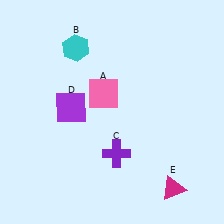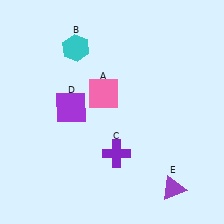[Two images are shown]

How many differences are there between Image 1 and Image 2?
There is 1 difference between the two images.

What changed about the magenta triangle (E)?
In Image 1, E is magenta. In Image 2, it changed to purple.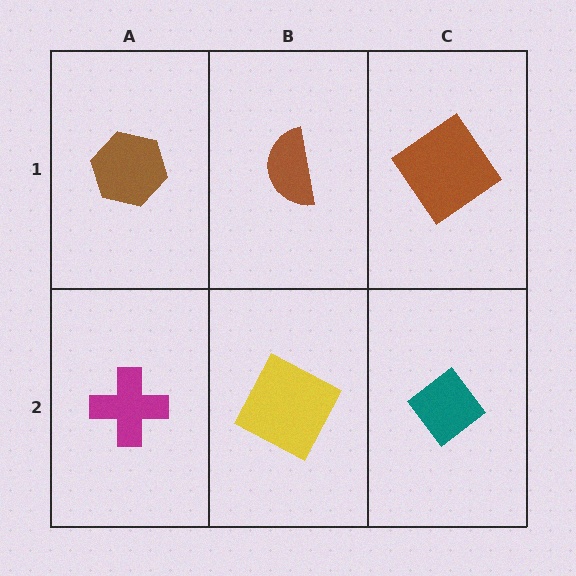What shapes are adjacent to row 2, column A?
A brown hexagon (row 1, column A), a yellow square (row 2, column B).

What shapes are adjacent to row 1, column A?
A magenta cross (row 2, column A), a brown semicircle (row 1, column B).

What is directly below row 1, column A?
A magenta cross.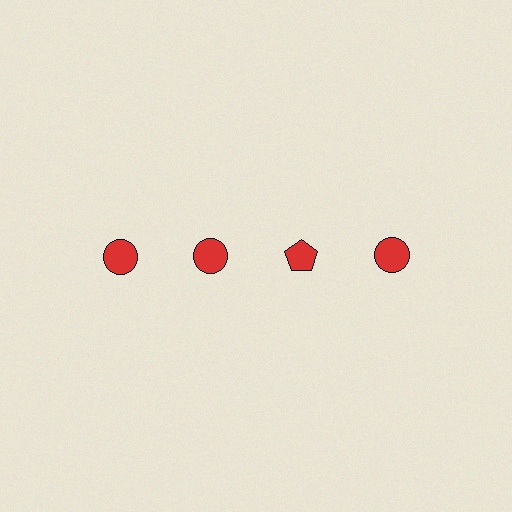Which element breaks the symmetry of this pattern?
The red pentagon in the top row, center column breaks the symmetry. All other shapes are red circles.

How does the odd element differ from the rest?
It has a different shape: pentagon instead of circle.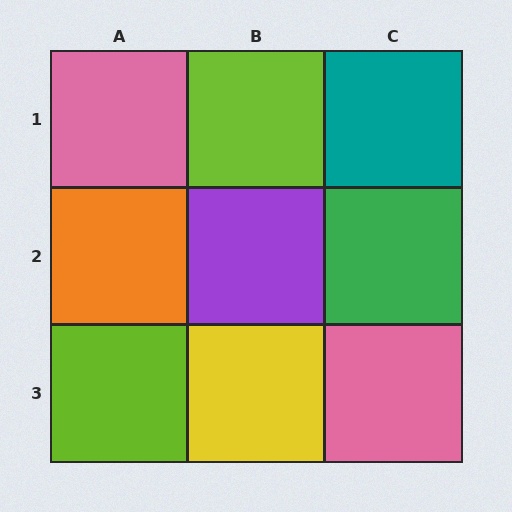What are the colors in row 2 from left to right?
Orange, purple, green.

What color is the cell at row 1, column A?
Pink.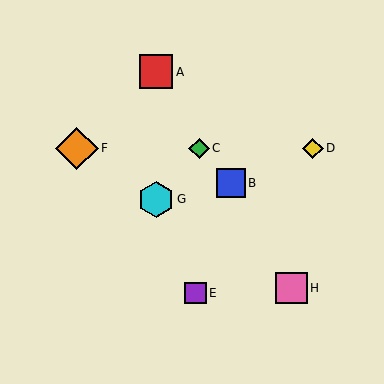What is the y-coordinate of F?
Object F is at y≈148.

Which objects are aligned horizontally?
Objects C, D, F are aligned horizontally.